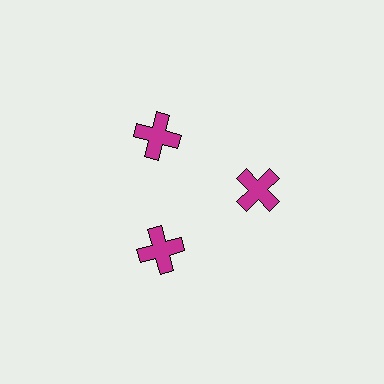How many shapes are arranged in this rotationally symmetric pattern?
There are 3 shapes, arranged in 3 groups of 1.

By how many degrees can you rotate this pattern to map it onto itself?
The pattern maps onto itself every 120 degrees of rotation.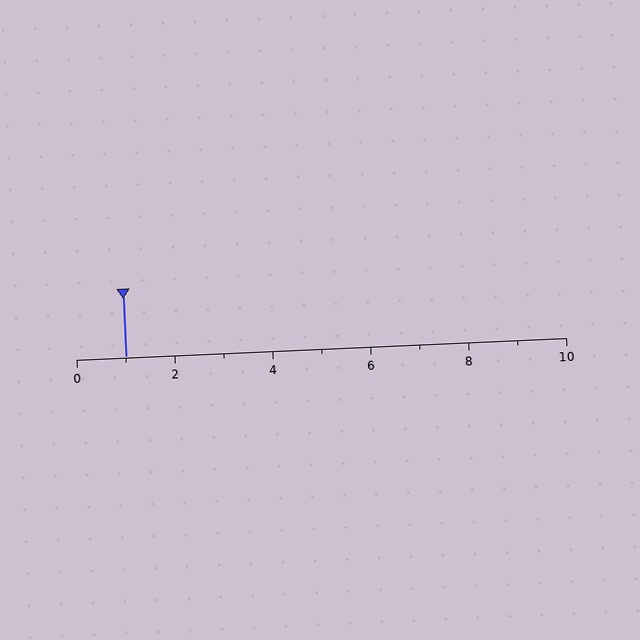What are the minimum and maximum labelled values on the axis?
The axis runs from 0 to 10.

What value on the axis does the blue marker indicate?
The marker indicates approximately 1.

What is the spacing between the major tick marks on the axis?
The major ticks are spaced 2 apart.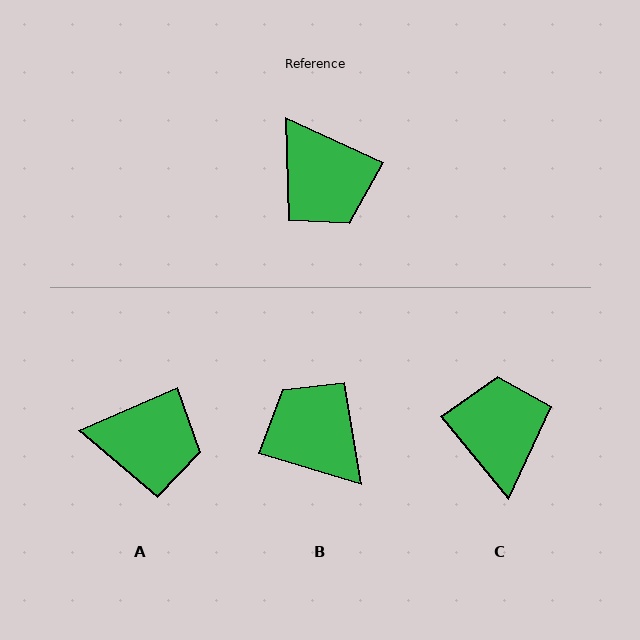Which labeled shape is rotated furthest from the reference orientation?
B, about 172 degrees away.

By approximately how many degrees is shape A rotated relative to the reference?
Approximately 48 degrees counter-clockwise.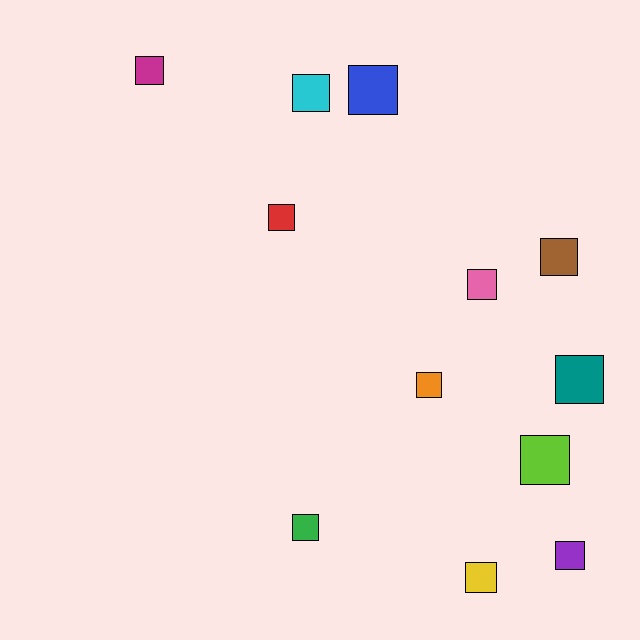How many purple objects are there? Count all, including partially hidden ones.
There is 1 purple object.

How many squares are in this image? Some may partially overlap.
There are 12 squares.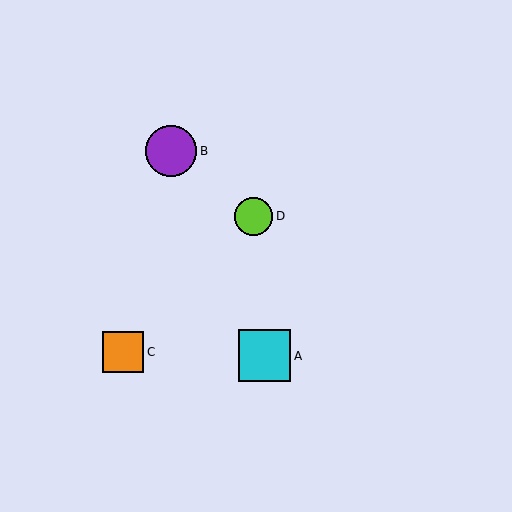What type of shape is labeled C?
Shape C is an orange square.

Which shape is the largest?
The cyan square (labeled A) is the largest.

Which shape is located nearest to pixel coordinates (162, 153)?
The purple circle (labeled B) at (171, 151) is nearest to that location.